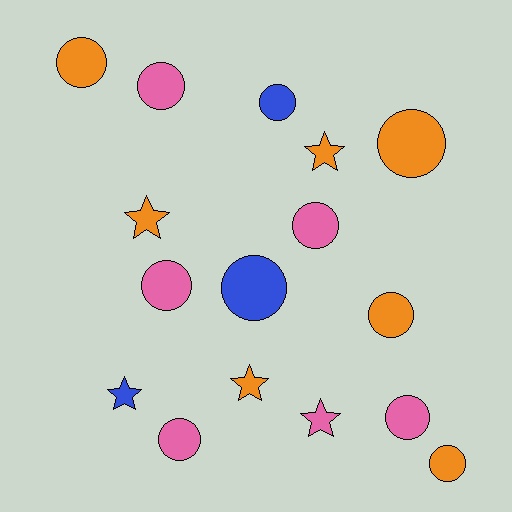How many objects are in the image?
There are 16 objects.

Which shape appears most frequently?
Circle, with 11 objects.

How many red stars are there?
There are no red stars.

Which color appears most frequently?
Orange, with 7 objects.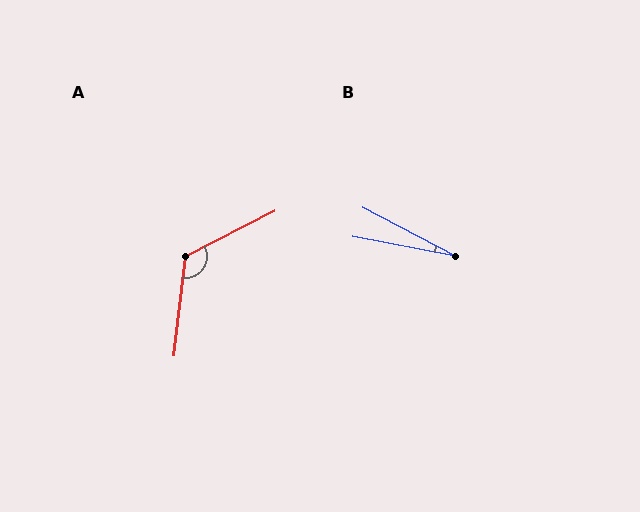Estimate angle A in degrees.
Approximately 123 degrees.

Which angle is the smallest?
B, at approximately 16 degrees.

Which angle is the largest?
A, at approximately 123 degrees.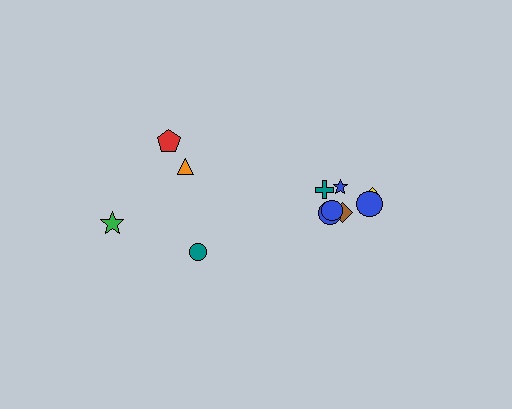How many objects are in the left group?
There are 4 objects.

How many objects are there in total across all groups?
There are 11 objects.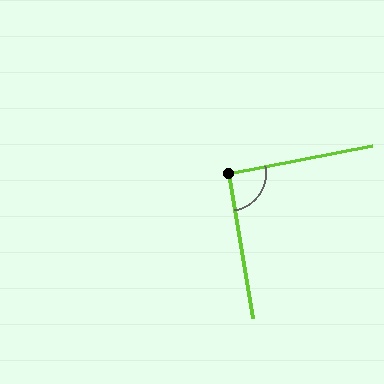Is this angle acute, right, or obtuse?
It is approximately a right angle.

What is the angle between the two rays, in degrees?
Approximately 91 degrees.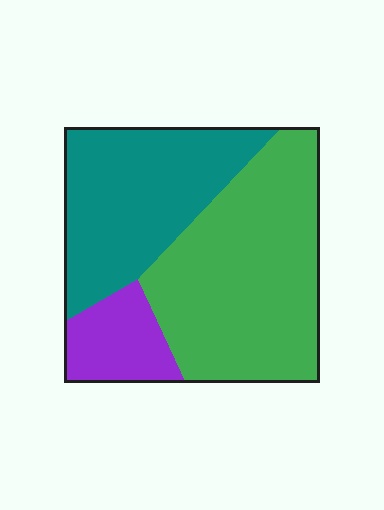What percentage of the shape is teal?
Teal takes up about three eighths (3/8) of the shape.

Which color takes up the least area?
Purple, at roughly 15%.